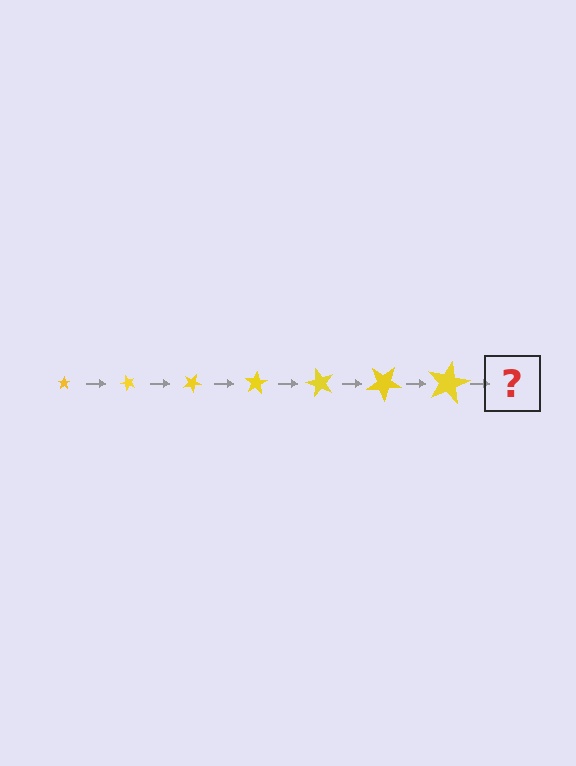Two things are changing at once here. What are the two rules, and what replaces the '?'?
The two rules are that the star grows larger each step and it rotates 50 degrees each step. The '?' should be a star, larger than the previous one and rotated 350 degrees from the start.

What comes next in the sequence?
The next element should be a star, larger than the previous one and rotated 350 degrees from the start.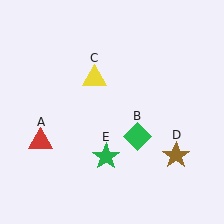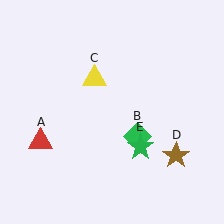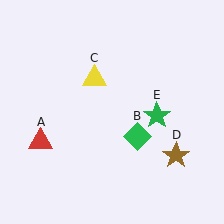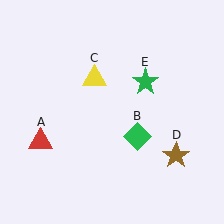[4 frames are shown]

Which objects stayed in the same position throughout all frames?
Red triangle (object A) and green diamond (object B) and yellow triangle (object C) and brown star (object D) remained stationary.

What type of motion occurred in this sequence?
The green star (object E) rotated counterclockwise around the center of the scene.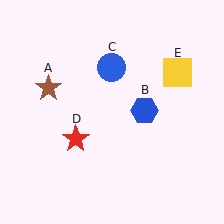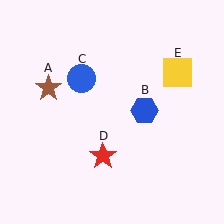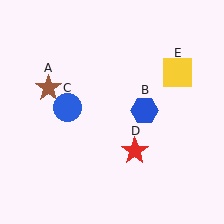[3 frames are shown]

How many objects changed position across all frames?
2 objects changed position: blue circle (object C), red star (object D).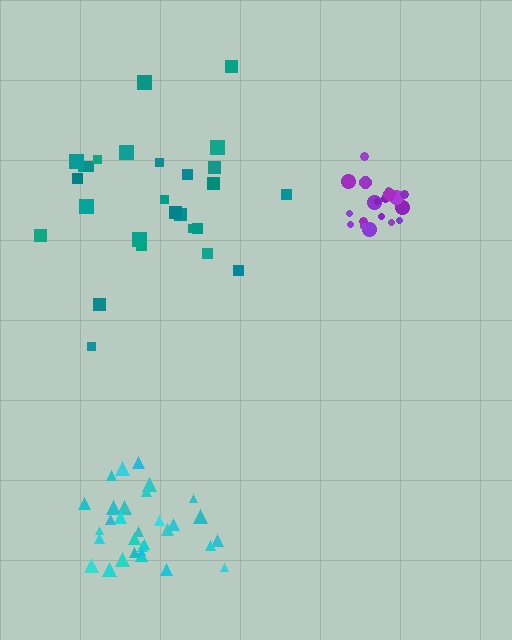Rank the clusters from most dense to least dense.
purple, cyan, teal.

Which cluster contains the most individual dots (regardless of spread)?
Cyan (31).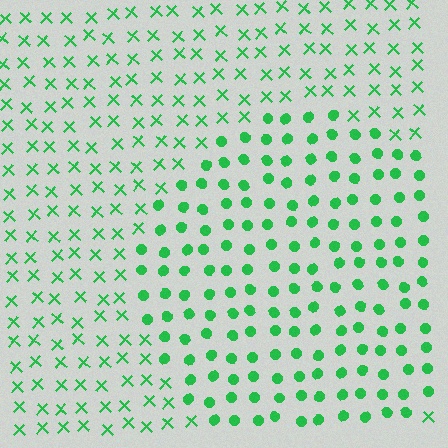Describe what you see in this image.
The image is filled with small green elements arranged in a uniform grid. A circle-shaped region contains circles, while the surrounding area contains X marks. The boundary is defined purely by the change in element shape.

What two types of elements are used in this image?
The image uses circles inside the circle region and X marks outside it.